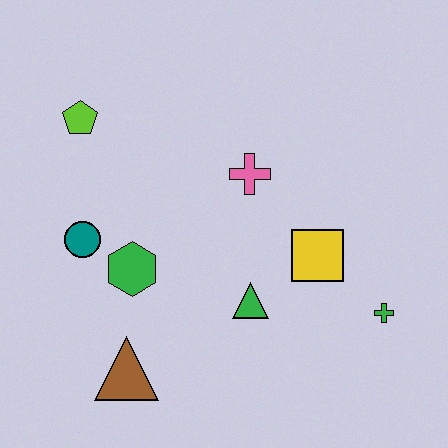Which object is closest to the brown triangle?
The green hexagon is closest to the brown triangle.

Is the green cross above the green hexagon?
No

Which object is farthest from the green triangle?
The lime pentagon is farthest from the green triangle.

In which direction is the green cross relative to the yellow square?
The green cross is to the right of the yellow square.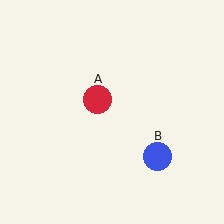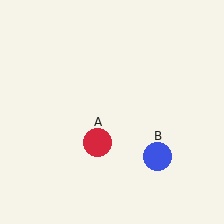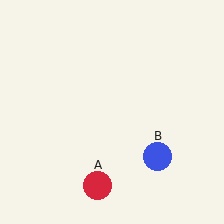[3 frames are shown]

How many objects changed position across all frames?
1 object changed position: red circle (object A).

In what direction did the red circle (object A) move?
The red circle (object A) moved down.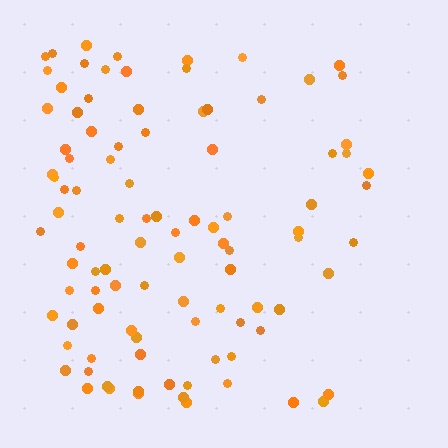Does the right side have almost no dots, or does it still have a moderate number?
Still a moderate number, just noticeably fewer than the left.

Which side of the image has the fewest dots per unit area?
The right.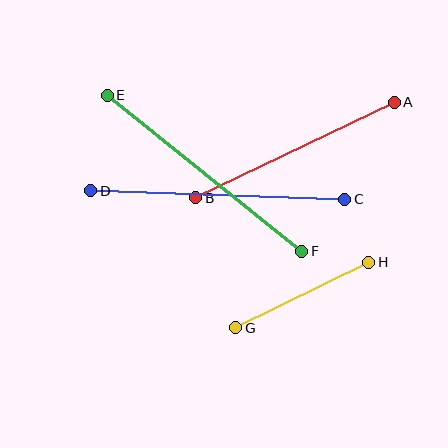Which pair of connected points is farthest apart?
Points C and D are farthest apart.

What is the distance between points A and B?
The distance is approximately 220 pixels.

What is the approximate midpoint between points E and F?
The midpoint is at approximately (205, 173) pixels.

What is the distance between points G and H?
The distance is approximately 149 pixels.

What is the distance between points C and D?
The distance is approximately 254 pixels.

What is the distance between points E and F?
The distance is approximately 249 pixels.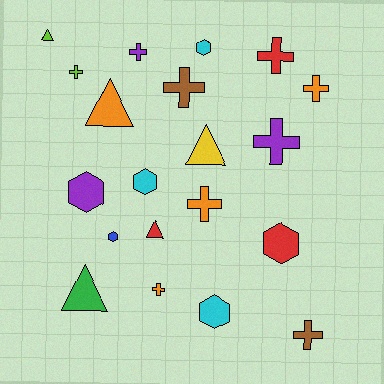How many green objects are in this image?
There is 1 green object.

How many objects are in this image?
There are 20 objects.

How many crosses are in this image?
There are 9 crosses.